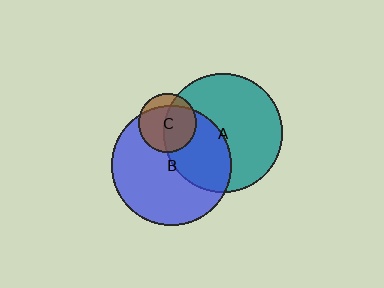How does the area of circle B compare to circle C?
Approximately 4.2 times.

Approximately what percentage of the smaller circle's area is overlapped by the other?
Approximately 50%.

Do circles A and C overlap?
Yes.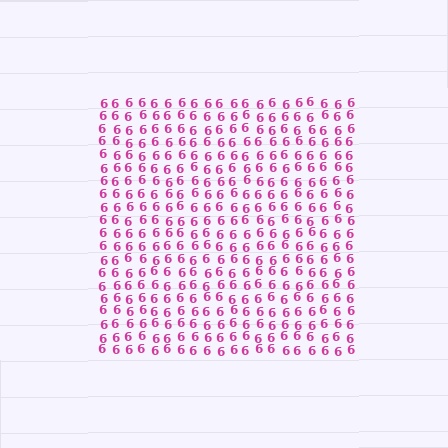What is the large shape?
The large shape is a square.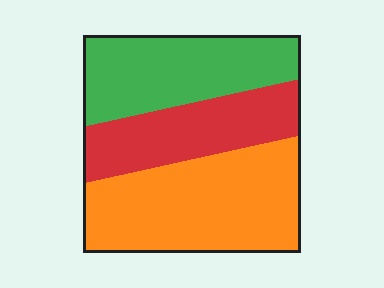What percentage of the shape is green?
Green takes up about one third (1/3) of the shape.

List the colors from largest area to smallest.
From largest to smallest: orange, green, red.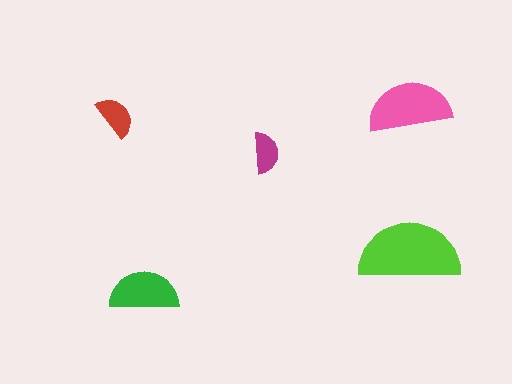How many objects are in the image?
There are 5 objects in the image.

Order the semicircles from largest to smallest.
the lime one, the pink one, the green one, the red one, the magenta one.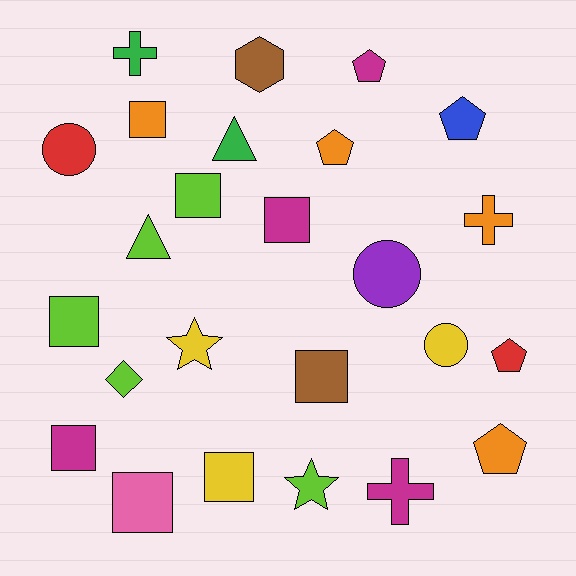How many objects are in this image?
There are 25 objects.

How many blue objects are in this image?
There is 1 blue object.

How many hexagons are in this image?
There is 1 hexagon.